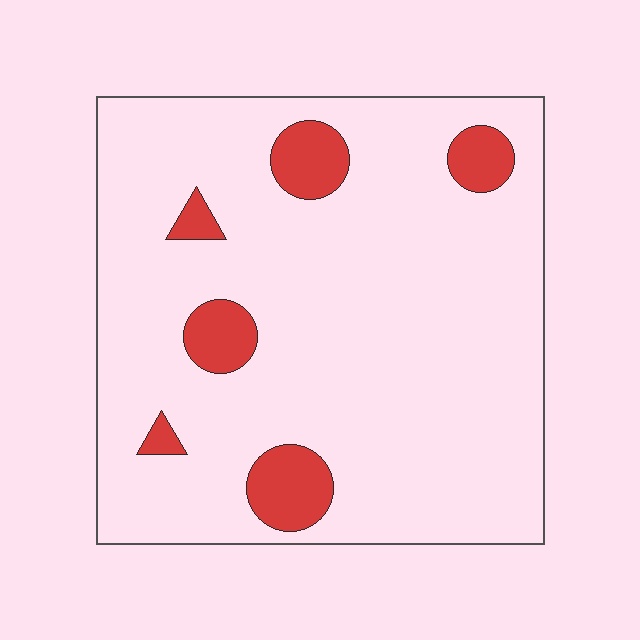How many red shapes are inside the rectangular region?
6.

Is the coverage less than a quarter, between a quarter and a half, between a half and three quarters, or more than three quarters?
Less than a quarter.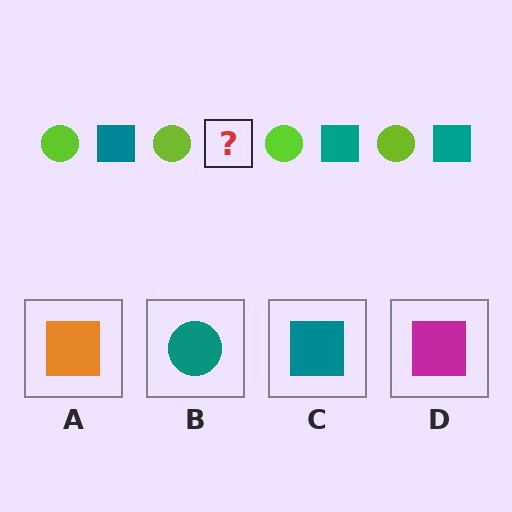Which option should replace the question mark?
Option C.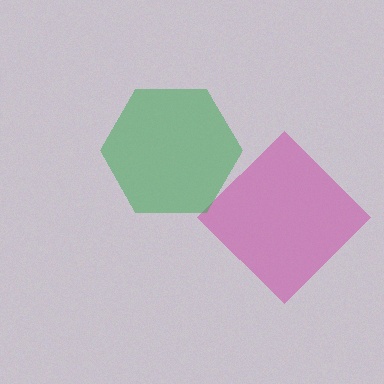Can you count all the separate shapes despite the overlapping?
Yes, there are 2 separate shapes.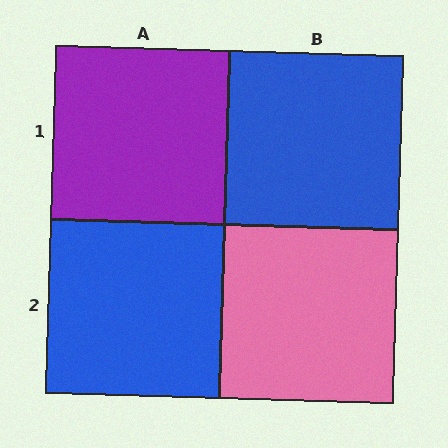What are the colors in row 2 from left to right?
Blue, pink.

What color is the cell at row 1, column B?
Blue.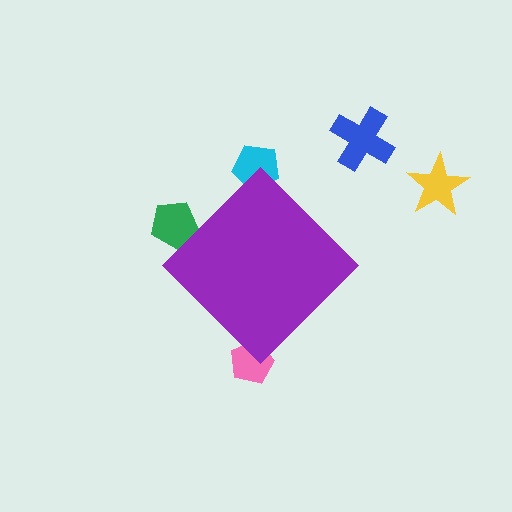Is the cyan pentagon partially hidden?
Yes, the cyan pentagon is partially hidden behind the purple diamond.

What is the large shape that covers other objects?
A purple diamond.